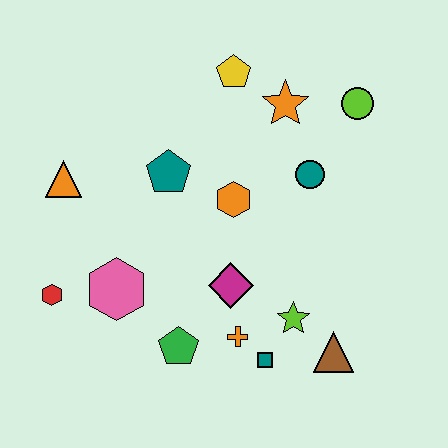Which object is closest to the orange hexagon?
The teal pentagon is closest to the orange hexagon.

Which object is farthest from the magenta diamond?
The lime circle is farthest from the magenta diamond.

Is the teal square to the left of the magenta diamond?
No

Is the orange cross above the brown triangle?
Yes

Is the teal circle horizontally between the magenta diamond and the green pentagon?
No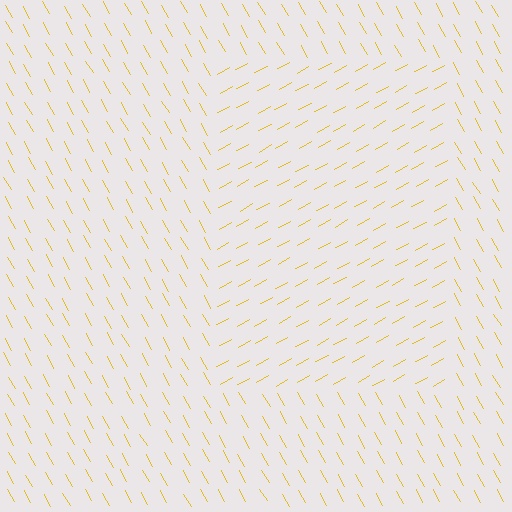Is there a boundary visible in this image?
Yes, there is a texture boundary formed by a change in line orientation.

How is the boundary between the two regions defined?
The boundary is defined purely by a change in line orientation (approximately 90 degrees difference). All lines are the same color and thickness.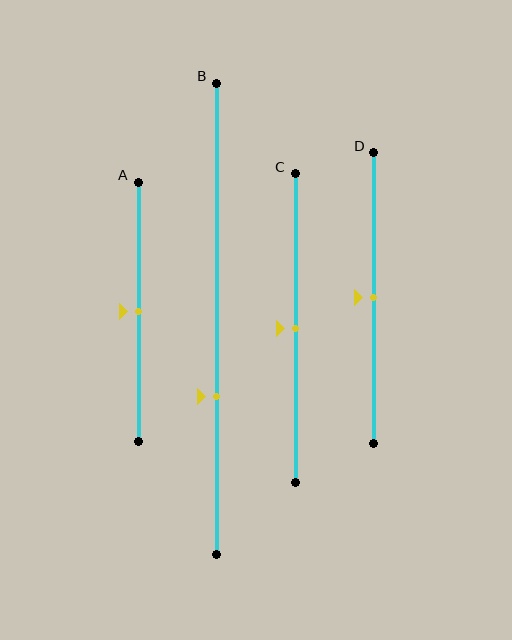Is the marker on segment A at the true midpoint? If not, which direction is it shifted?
Yes, the marker on segment A is at the true midpoint.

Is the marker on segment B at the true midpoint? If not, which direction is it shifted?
No, the marker on segment B is shifted downward by about 16% of the segment length.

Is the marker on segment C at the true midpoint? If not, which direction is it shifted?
Yes, the marker on segment C is at the true midpoint.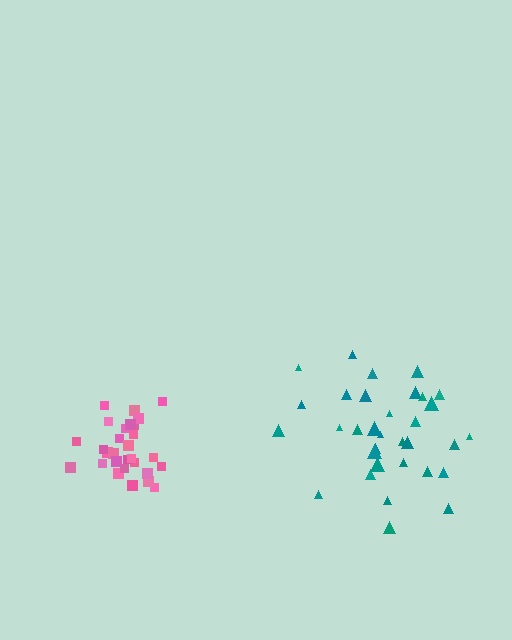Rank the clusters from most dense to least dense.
pink, teal.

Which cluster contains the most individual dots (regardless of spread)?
Teal (34).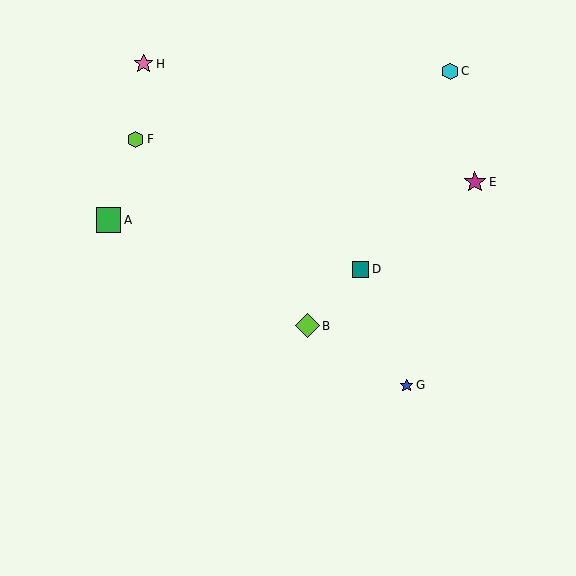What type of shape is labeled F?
Shape F is a lime hexagon.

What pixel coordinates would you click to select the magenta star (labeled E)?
Click at (475, 182) to select the magenta star E.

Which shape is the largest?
The green square (labeled A) is the largest.